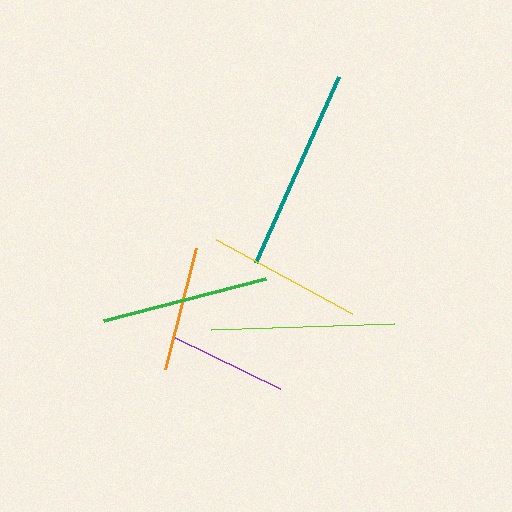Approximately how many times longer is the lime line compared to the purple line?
The lime line is approximately 1.6 times the length of the purple line.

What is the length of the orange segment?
The orange segment is approximately 124 pixels long.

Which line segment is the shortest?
The purple line is the shortest at approximately 117 pixels.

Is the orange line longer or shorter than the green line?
The green line is longer than the orange line.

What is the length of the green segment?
The green segment is approximately 167 pixels long.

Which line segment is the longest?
The teal line is the longest at approximately 204 pixels.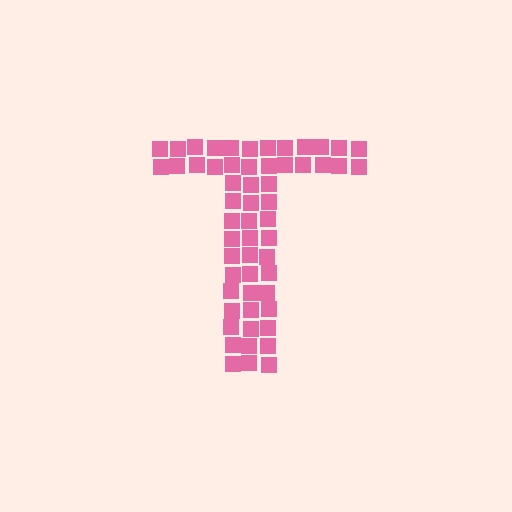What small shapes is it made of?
It is made of small squares.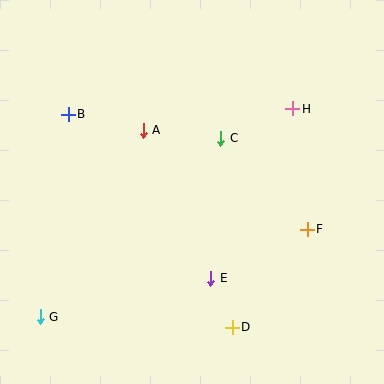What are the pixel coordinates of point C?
Point C is at (221, 138).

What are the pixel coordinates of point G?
Point G is at (40, 317).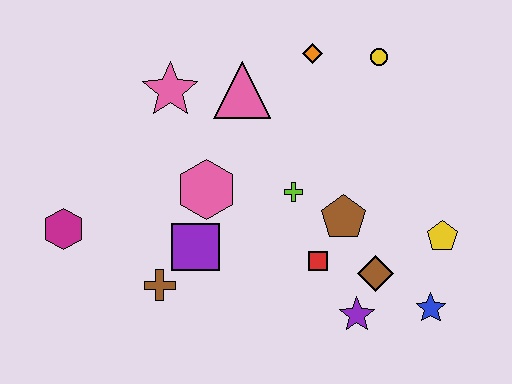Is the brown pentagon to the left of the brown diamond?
Yes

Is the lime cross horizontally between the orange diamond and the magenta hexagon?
Yes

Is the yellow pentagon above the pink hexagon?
No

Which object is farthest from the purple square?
The yellow circle is farthest from the purple square.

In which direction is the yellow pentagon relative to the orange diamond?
The yellow pentagon is below the orange diamond.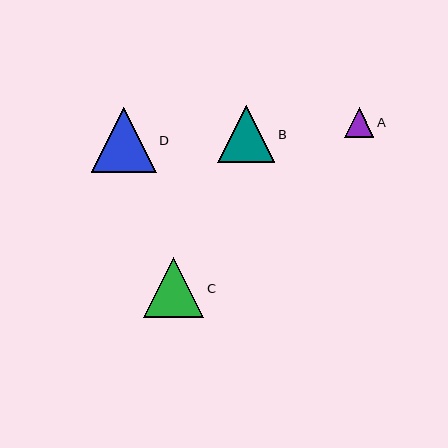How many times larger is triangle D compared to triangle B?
Triangle D is approximately 1.1 times the size of triangle B.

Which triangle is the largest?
Triangle D is the largest with a size of approximately 65 pixels.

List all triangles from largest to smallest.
From largest to smallest: D, C, B, A.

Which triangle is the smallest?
Triangle A is the smallest with a size of approximately 30 pixels.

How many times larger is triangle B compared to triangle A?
Triangle B is approximately 1.9 times the size of triangle A.